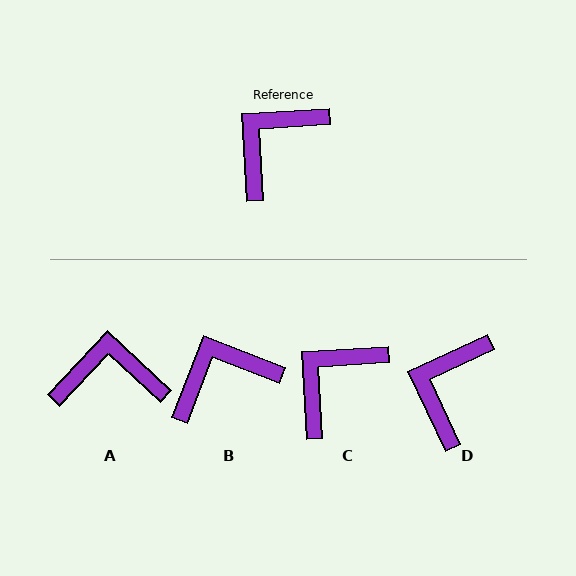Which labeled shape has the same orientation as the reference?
C.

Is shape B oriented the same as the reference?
No, it is off by about 24 degrees.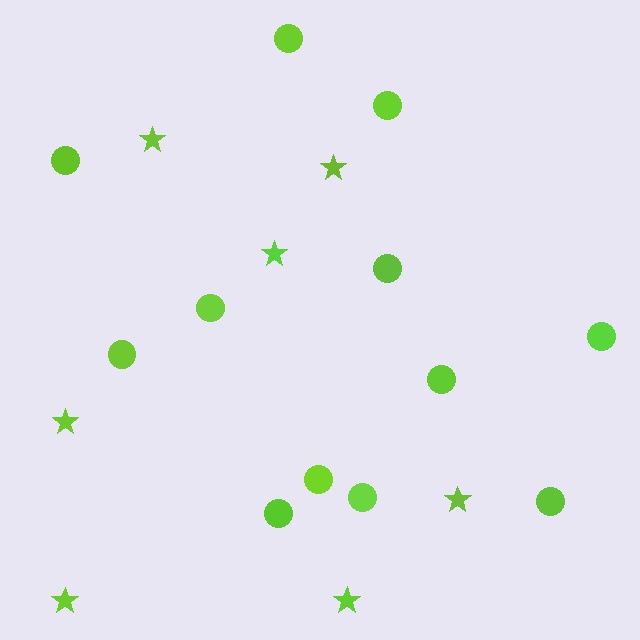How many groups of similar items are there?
There are 2 groups: one group of stars (7) and one group of circles (12).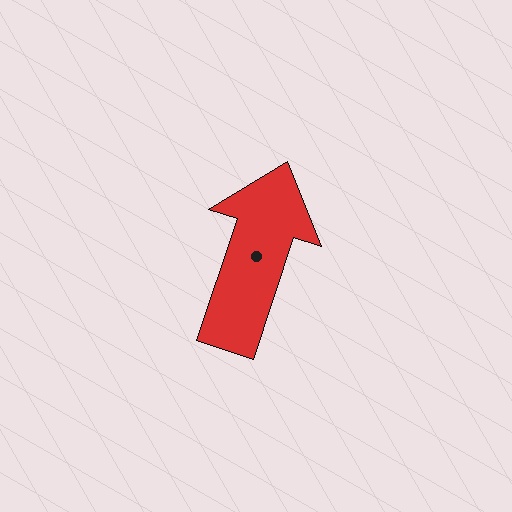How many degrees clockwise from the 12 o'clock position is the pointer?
Approximately 18 degrees.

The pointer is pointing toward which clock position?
Roughly 1 o'clock.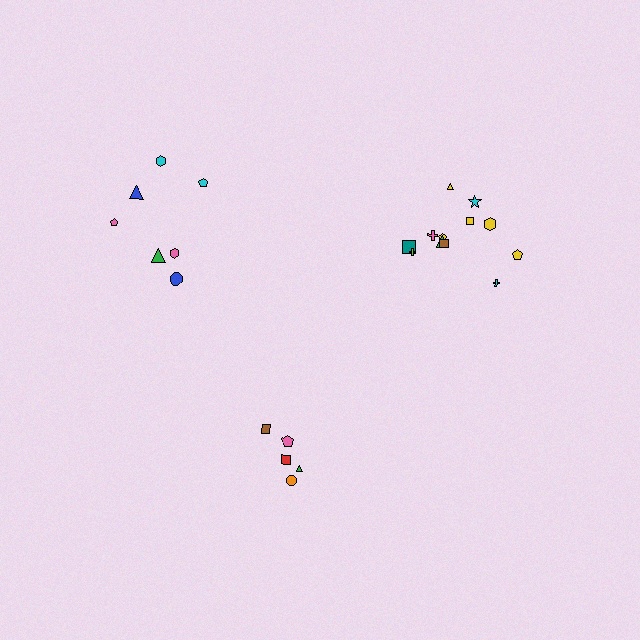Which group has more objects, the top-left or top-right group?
The top-right group.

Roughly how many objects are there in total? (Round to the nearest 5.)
Roughly 25 objects in total.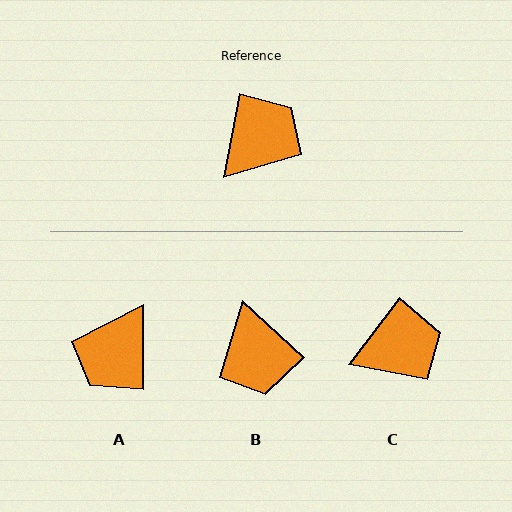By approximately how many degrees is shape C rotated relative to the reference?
Approximately 27 degrees clockwise.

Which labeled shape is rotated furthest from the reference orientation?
A, about 169 degrees away.